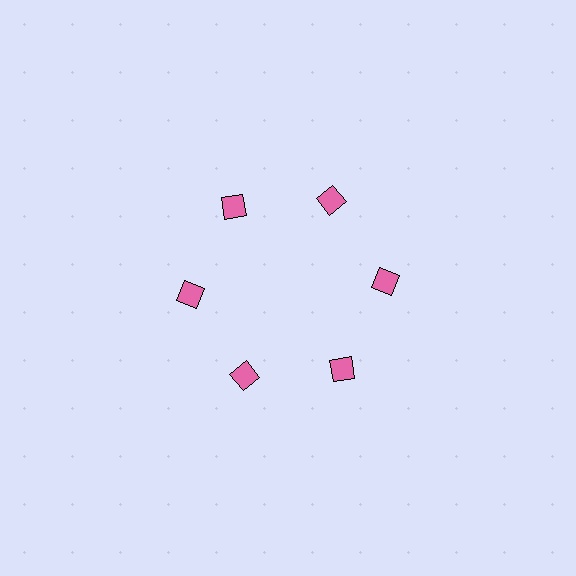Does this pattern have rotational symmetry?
Yes, this pattern has 6-fold rotational symmetry. It looks the same after rotating 60 degrees around the center.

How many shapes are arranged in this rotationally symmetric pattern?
There are 6 shapes, arranged in 6 groups of 1.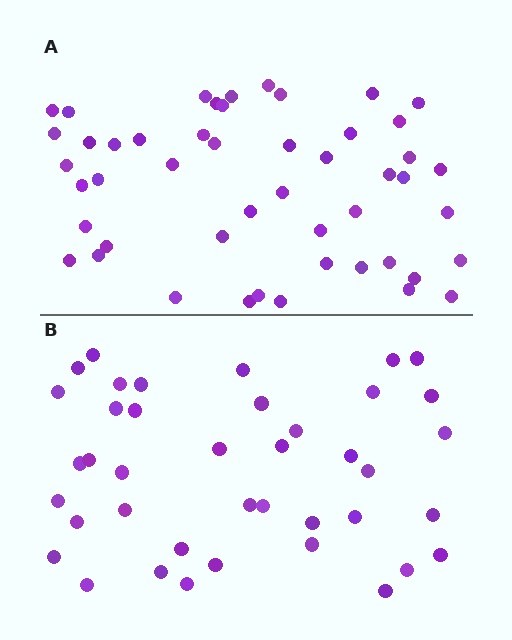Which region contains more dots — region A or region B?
Region A (the top region) has more dots.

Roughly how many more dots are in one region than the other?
Region A has roughly 8 or so more dots than region B.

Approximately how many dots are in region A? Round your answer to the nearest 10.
About 50 dots. (The exact count is 49, which rounds to 50.)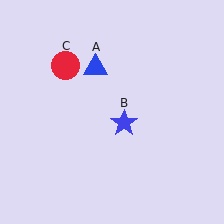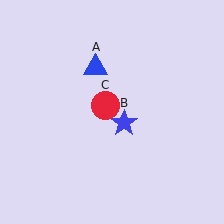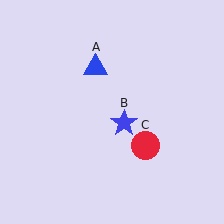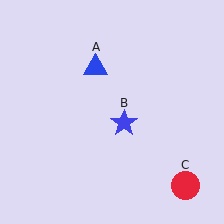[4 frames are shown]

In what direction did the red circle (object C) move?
The red circle (object C) moved down and to the right.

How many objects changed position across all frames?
1 object changed position: red circle (object C).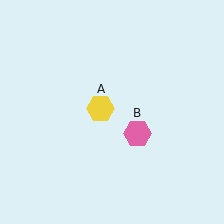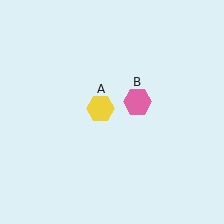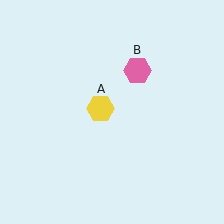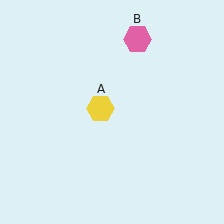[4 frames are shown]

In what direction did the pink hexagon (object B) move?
The pink hexagon (object B) moved up.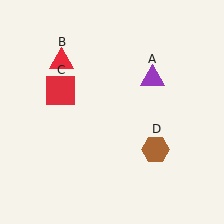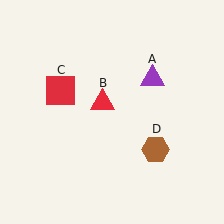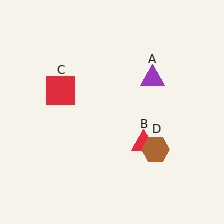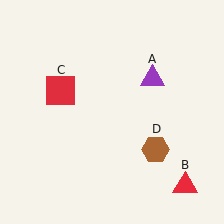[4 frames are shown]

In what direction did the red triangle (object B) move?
The red triangle (object B) moved down and to the right.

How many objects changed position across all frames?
1 object changed position: red triangle (object B).